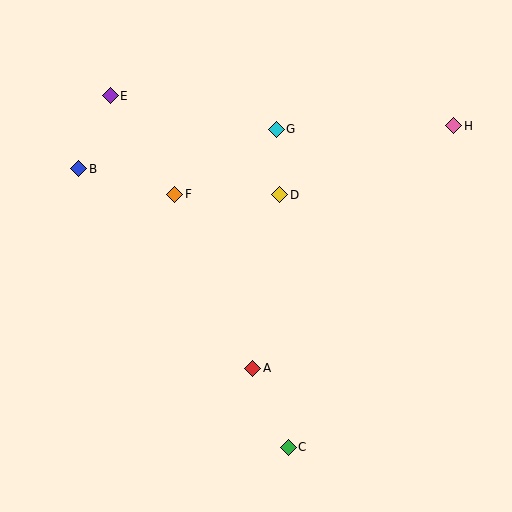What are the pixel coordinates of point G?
Point G is at (276, 129).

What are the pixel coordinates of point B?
Point B is at (79, 169).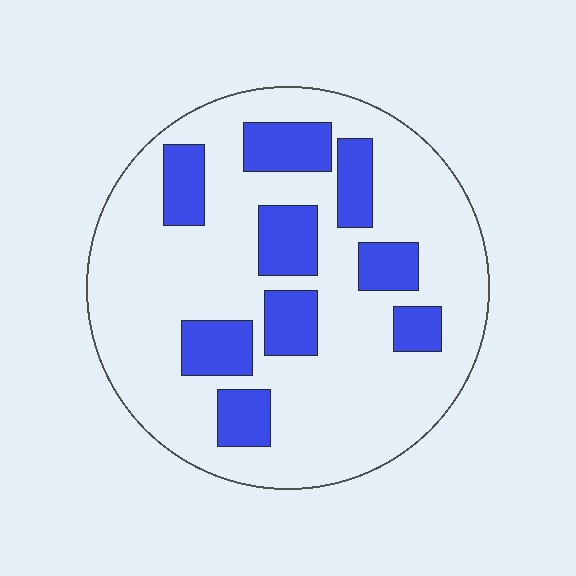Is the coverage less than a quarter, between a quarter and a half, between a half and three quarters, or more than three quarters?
Less than a quarter.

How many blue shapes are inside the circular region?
9.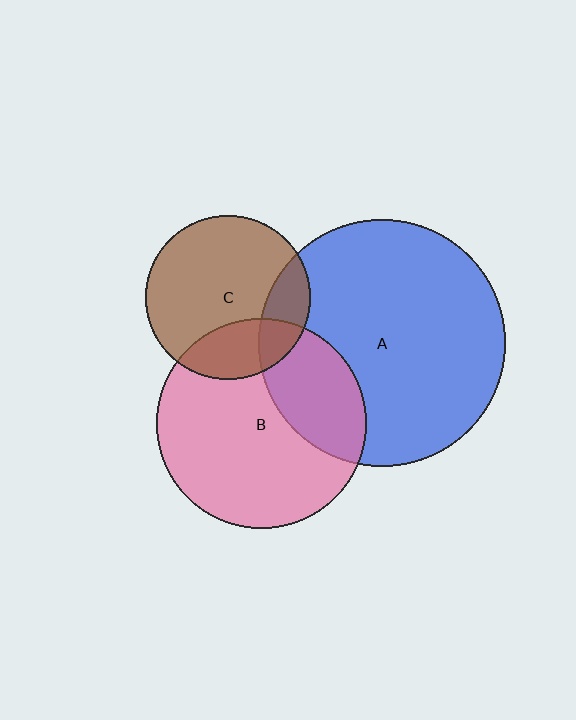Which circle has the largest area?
Circle A (blue).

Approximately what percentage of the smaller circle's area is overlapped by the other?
Approximately 20%.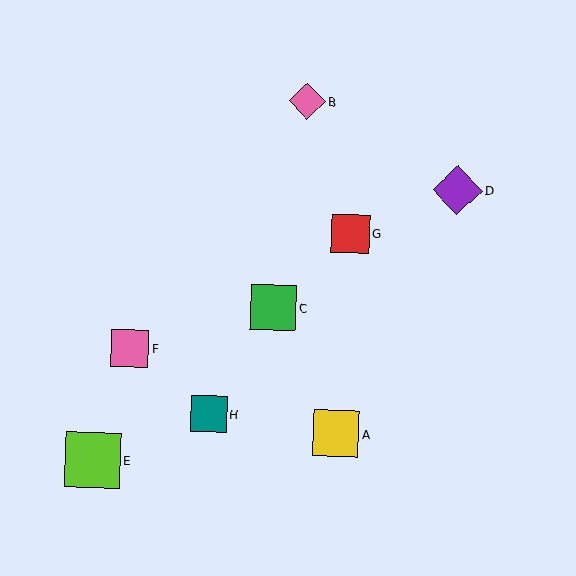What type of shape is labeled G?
Shape G is a red square.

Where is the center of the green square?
The center of the green square is at (274, 308).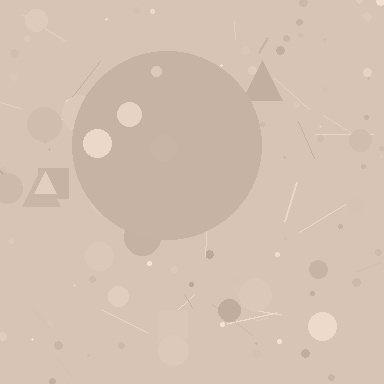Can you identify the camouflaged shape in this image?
The camouflaged shape is a circle.